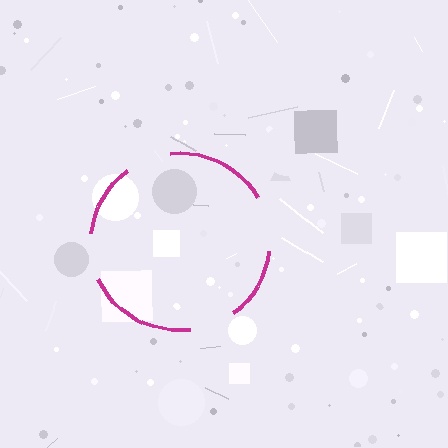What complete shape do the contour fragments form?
The contour fragments form a circle.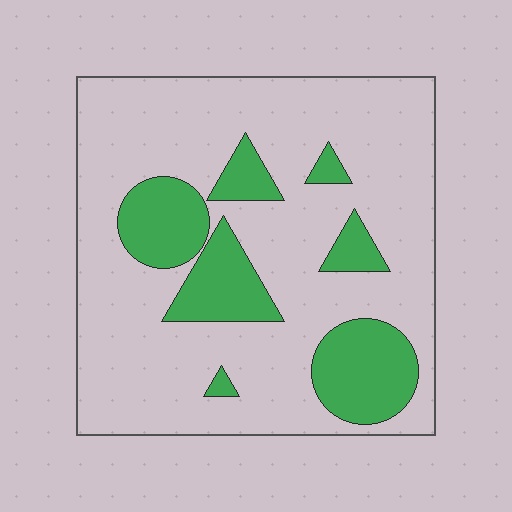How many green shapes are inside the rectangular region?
7.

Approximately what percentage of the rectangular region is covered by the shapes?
Approximately 25%.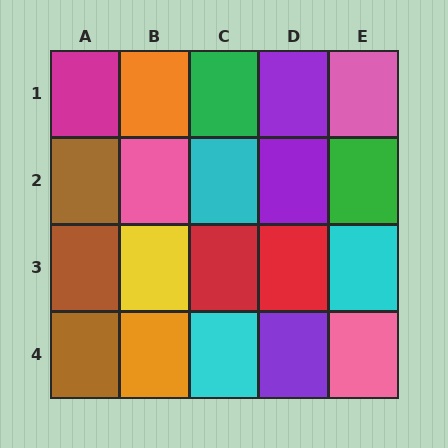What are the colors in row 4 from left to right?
Brown, orange, cyan, purple, pink.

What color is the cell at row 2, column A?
Brown.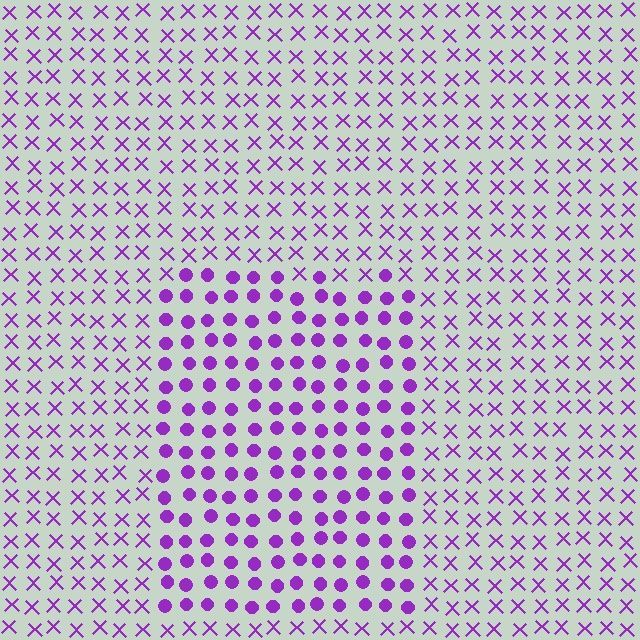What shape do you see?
I see a rectangle.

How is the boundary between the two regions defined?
The boundary is defined by a change in element shape: circles inside vs. X marks outside. All elements share the same color and spacing.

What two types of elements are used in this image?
The image uses circles inside the rectangle region and X marks outside it.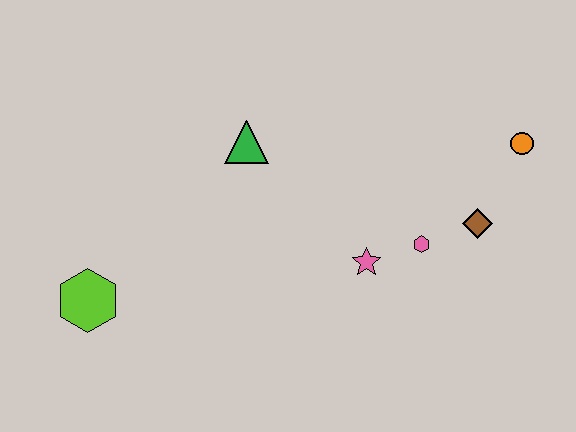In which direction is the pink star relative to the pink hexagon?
The pink star is to the left of the pink hexagon.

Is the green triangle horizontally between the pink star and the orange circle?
No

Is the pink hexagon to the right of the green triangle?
Yes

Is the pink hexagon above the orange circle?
No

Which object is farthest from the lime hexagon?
The orange circle is farthest from the lime hexagon.